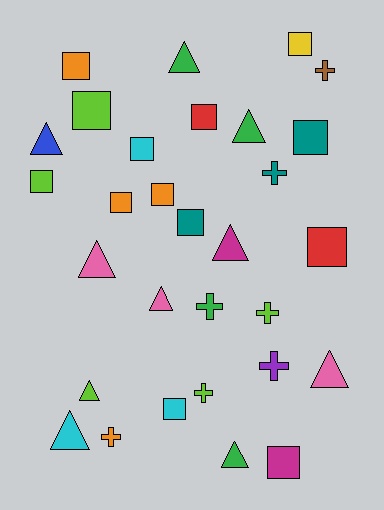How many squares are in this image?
There are 13 squares.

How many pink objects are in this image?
There are 3 pink objects.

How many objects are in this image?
There are 30 objects.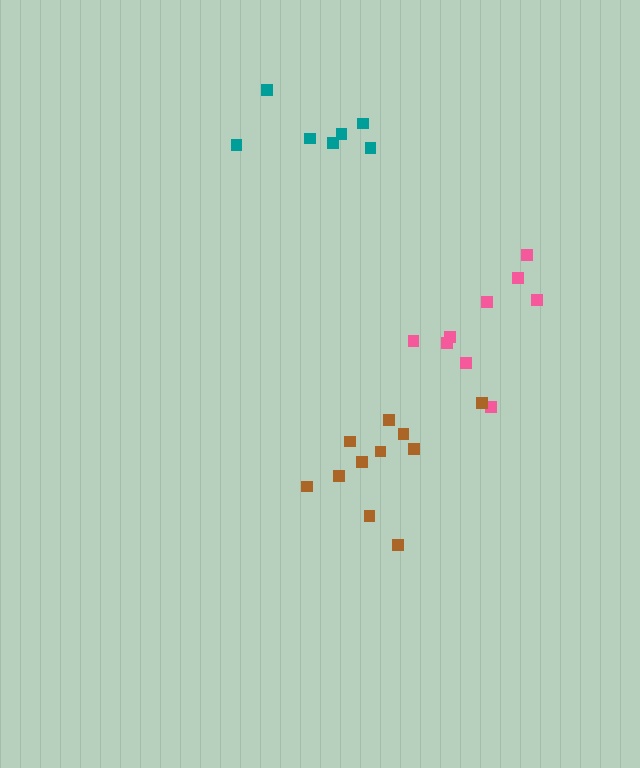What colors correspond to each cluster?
The clusters are colored: pink, brown, teal.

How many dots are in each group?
Group 1: 9 dots, Group 2: 11 dots, Group 3: 7 dots (27 total).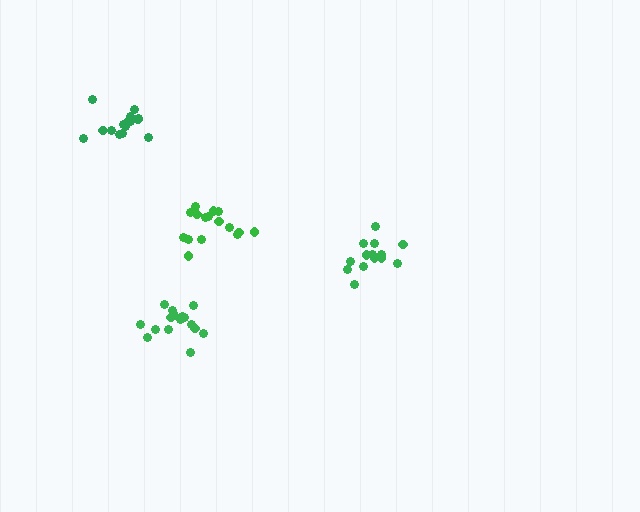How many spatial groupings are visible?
There are 4 spatial groupings.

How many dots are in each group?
Group 1: 16 dots, Group 2: 16 dots, Group 3: 15 dots, Group 4: 14 dots (61 total).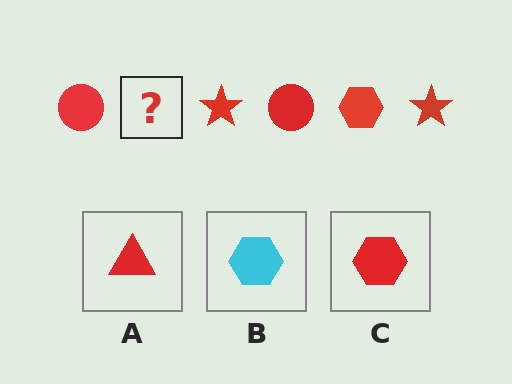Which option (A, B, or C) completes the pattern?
C.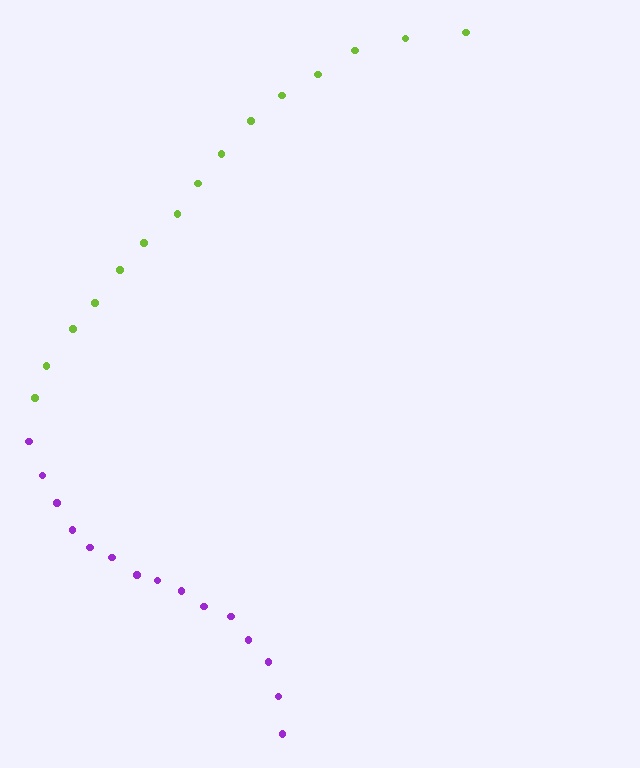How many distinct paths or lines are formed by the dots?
There are 2 distinct paths.